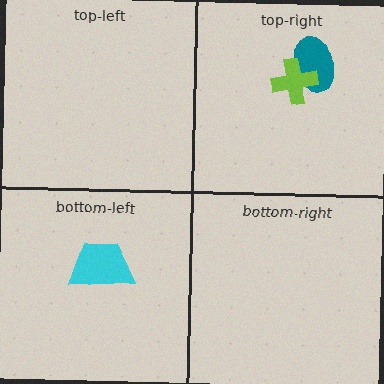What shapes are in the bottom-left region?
The cyan trapezoid.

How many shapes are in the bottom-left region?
1.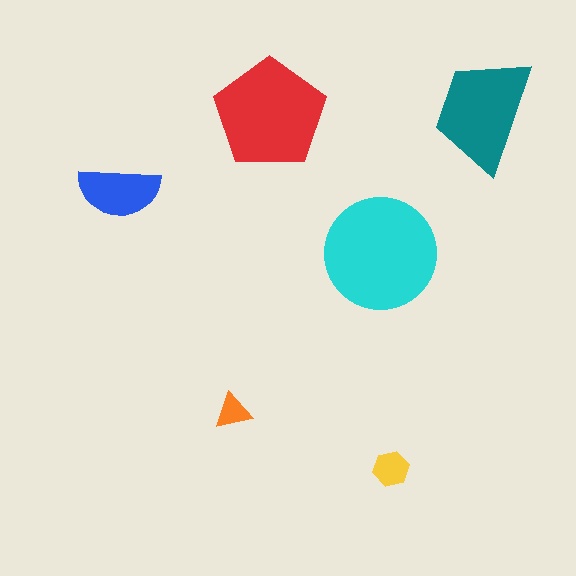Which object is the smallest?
The orange triangle.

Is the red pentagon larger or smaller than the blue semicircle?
Larger.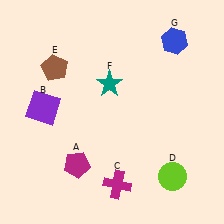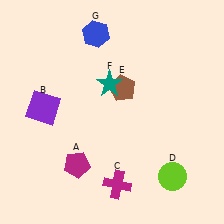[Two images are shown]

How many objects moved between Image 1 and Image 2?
2 objects moved between the two images.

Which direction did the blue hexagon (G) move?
The blue hexagon (G) moved left.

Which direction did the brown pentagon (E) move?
The brown pentagon (E) moved right.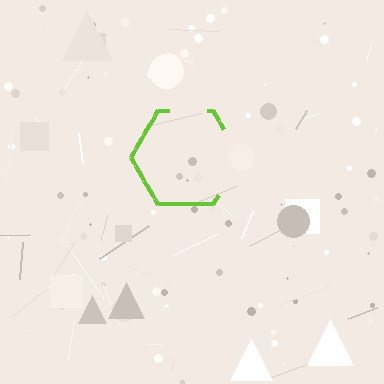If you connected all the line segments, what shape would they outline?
They would outline a hexagon.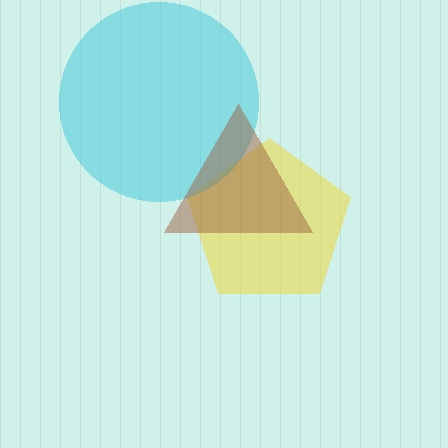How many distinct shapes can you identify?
There are 3 distinct shapes: a yellow pentagon, a cyan circle, a brown triangle.